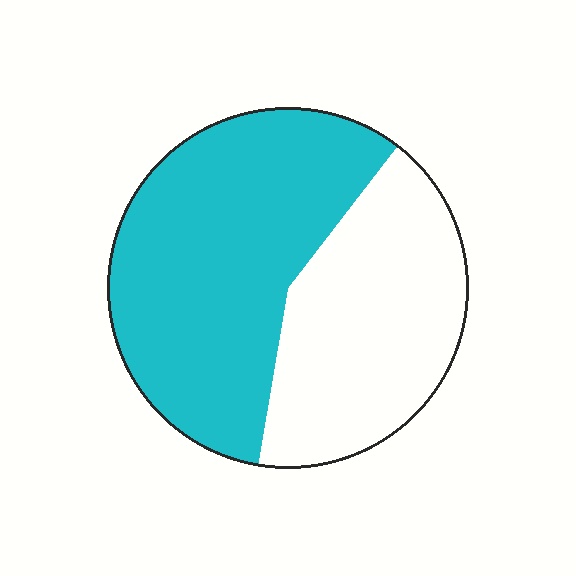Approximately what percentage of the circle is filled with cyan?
Approximately 60%.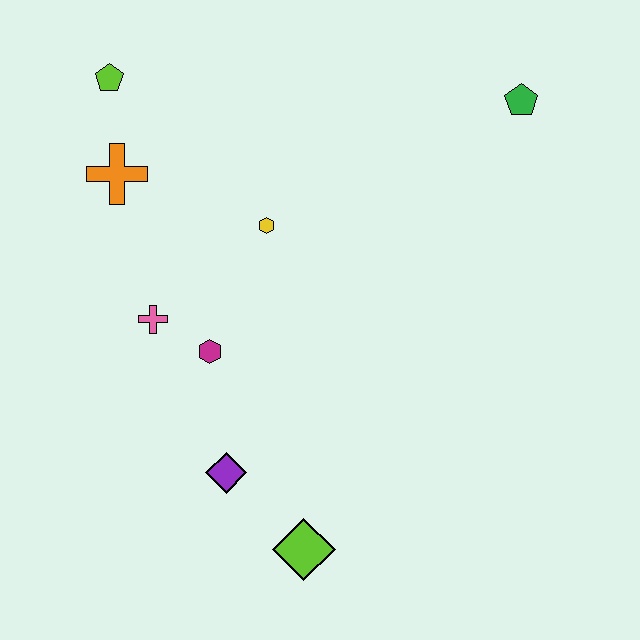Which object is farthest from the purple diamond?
The green pentagon is farthest from the purple diamond.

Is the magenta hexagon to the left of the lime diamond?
Yes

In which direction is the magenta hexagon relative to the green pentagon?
The magenta hexagon is to the left of the green pentagon.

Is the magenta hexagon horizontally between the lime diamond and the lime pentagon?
Yes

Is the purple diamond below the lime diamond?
No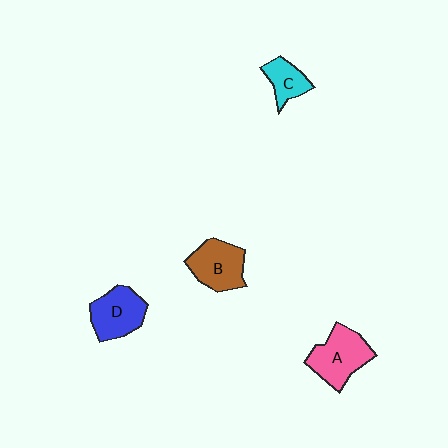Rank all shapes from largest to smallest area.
From largest to smallest: A (pink), B (brown), D (blue), C (cyan).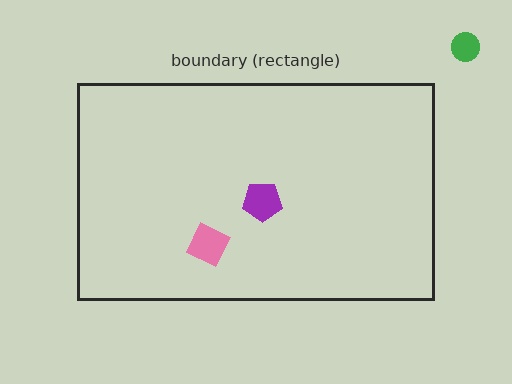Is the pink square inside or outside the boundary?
Inside.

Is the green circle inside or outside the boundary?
Outside.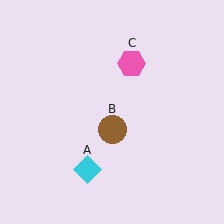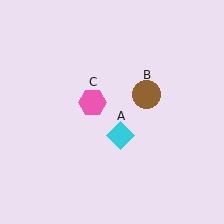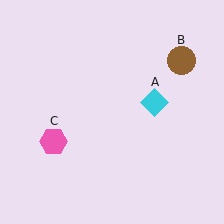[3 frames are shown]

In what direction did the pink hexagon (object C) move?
The pink hexagon (object C) moved down and to the left.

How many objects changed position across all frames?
3 objects changed position: cyan diamond (object A), brown circle (object B), pink hexagon (object C).